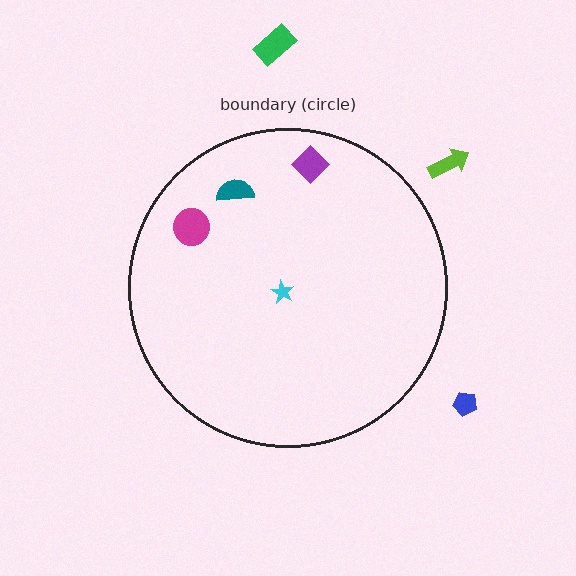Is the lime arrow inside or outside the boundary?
Outside.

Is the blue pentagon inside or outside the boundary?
Outside.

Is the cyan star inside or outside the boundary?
Inside.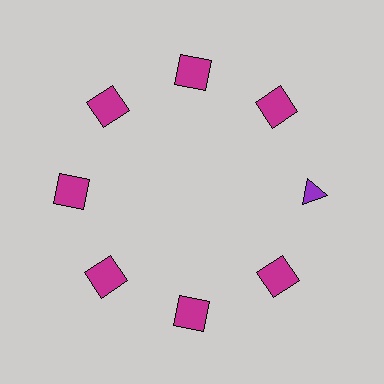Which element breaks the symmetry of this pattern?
The purple triangle at roughly the 3 o'clock position breaks the symmetry. All other shapes are magenta squares.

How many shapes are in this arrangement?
There are 8 shapes arranged in a ring pattern.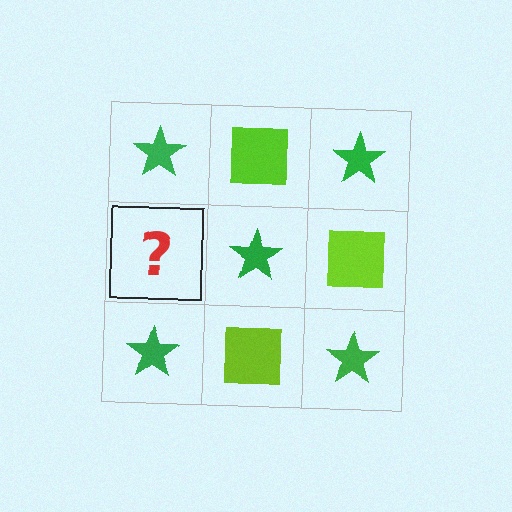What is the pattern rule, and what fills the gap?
The rule is that it alternates green star and lime square in a checkerboard pattern. The gap should be filled with a lime square.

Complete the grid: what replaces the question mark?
The question mark should be replaced with a lime square.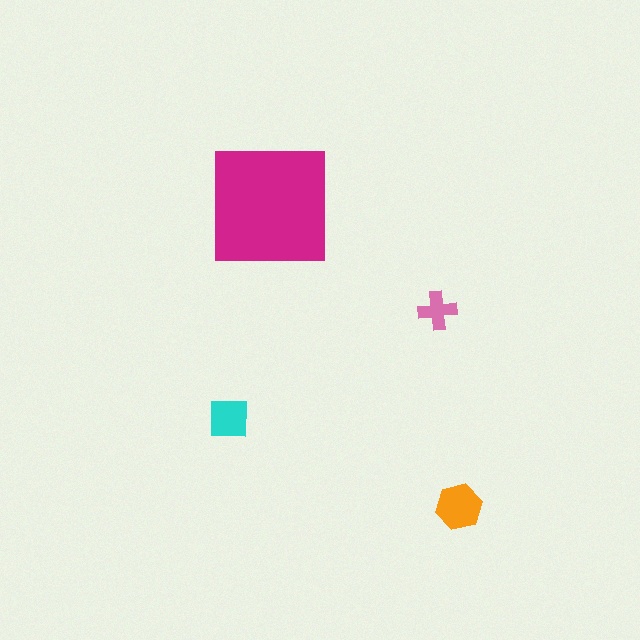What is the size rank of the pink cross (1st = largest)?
4th.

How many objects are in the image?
There are 4 objects in the image.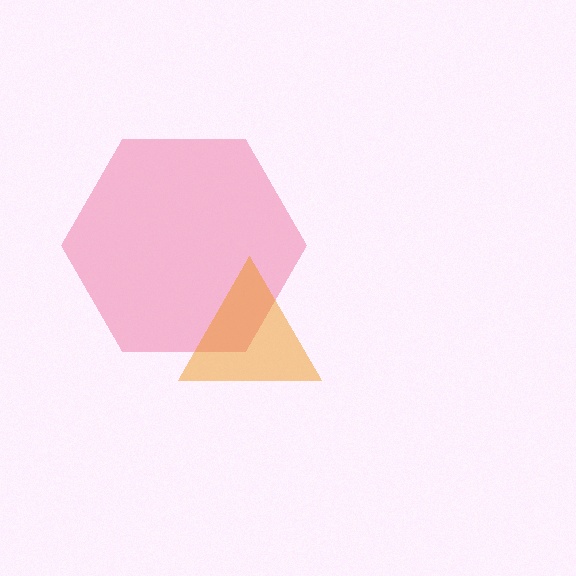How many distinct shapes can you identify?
There are 2 distinct shapes: a pink hexagon, an orange triangle.